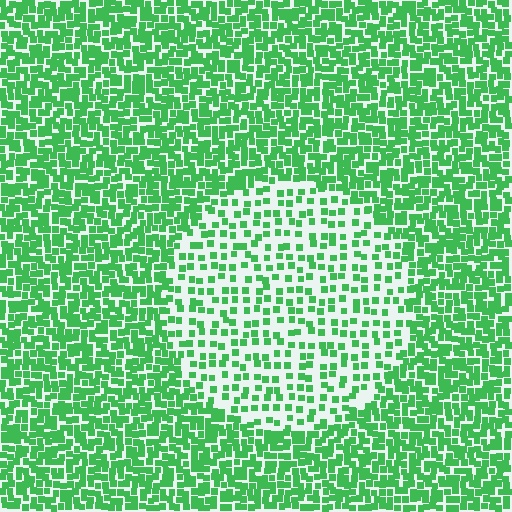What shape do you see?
I see a circle.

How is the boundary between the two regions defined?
The boundary is defined by a change in element density (approximately 2.2x ratio). All elements are the same color, size, and shape.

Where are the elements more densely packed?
The elements are more densely packed outside the circle boundary.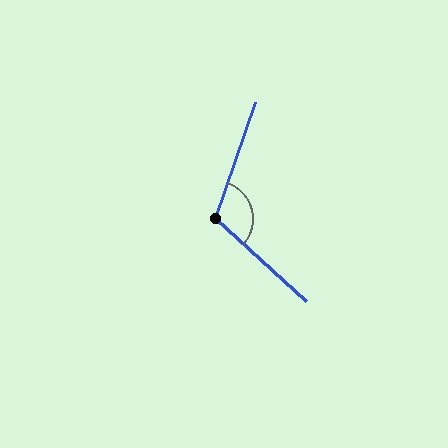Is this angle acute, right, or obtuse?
It is obtuse.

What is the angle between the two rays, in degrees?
Approximately 113 degrees.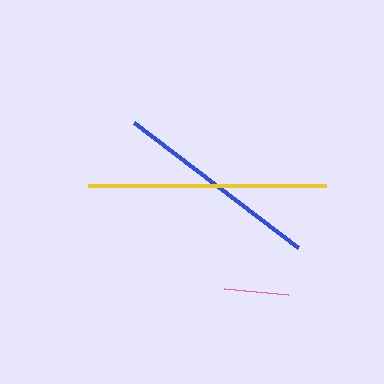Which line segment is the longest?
The yellow line is the longest at approximately 238 pixels.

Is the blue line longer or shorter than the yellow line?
The yellow line is longer than the blue line.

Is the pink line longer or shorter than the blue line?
The blue line is longer than the pink line.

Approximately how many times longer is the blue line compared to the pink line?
The blue line is approximately 3.2 times the length of the pink line.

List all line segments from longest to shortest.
From longest to shortest: yellow, blue, pink.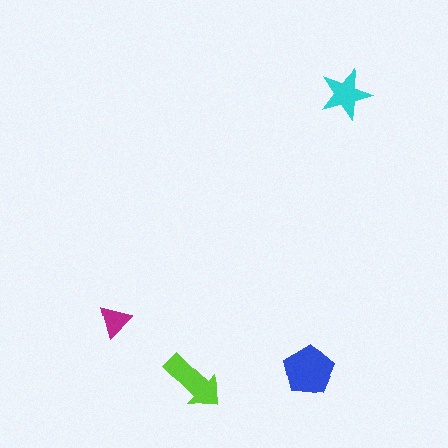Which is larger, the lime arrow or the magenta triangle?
The lime arrow.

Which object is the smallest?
The magenta triangle.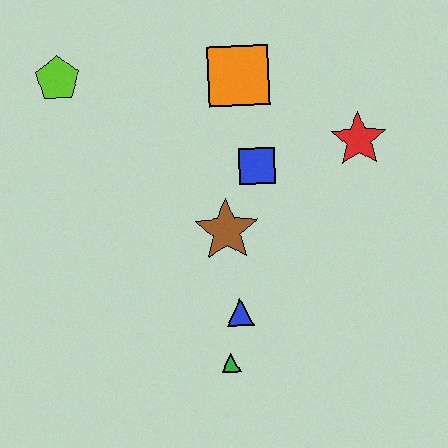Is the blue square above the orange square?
No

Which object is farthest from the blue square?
The lime pentagon is farthest from the blue square.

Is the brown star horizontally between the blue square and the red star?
No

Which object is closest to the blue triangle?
The green triangle is closest to the blue triangle.